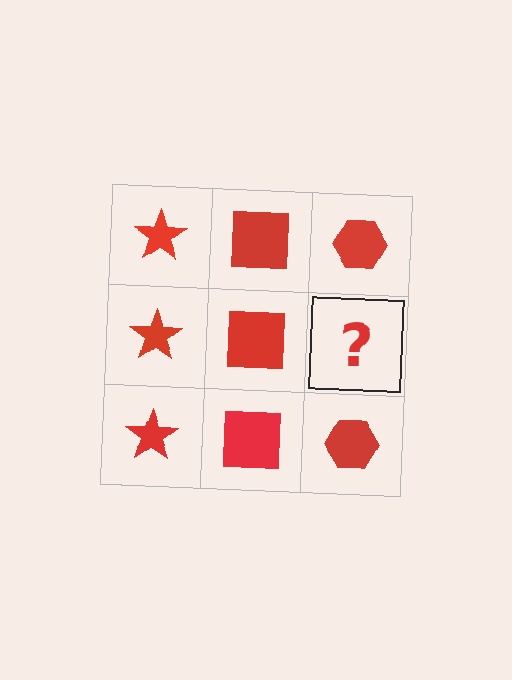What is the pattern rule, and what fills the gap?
The rule is that each column has a consistent shape. The gap should be filled with a red hexagon.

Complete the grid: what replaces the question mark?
The question mark should be replaced with a red hexagon.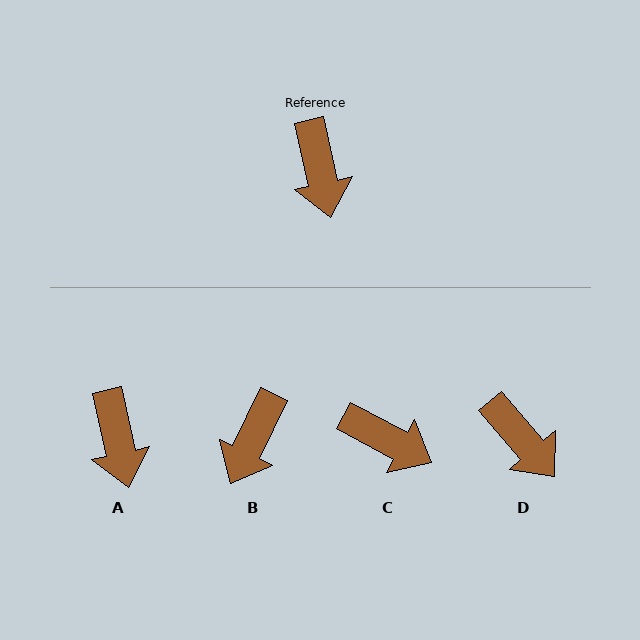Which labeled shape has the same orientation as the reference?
A.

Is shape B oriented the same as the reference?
No, it is off by about 38 degrees.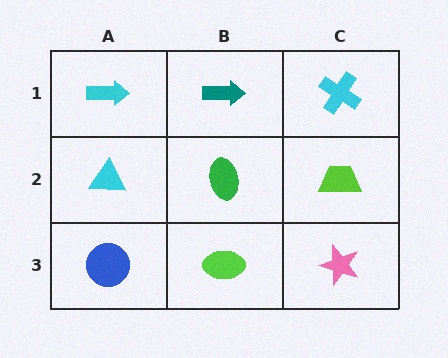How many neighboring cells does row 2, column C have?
3.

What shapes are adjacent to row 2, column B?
A teal arrow (row 1, column B), a lime ellipse (row 3, column B), a cyan triangle (row 2, column A), a lime trapezoid (row 2, column C).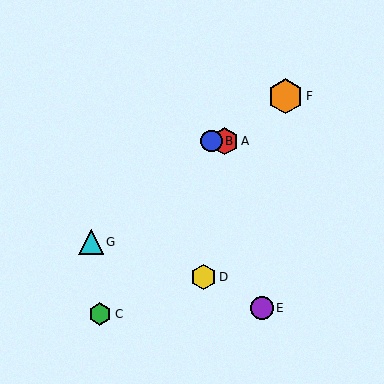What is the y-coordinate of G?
Object G is at y≈242.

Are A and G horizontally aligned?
No, A is at y≈141 and G is at y≈242.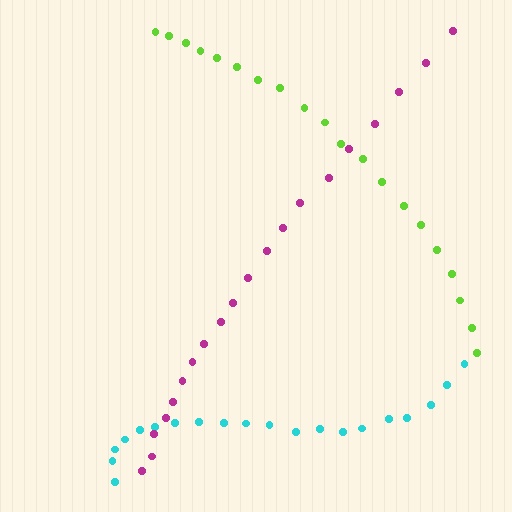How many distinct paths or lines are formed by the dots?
There are 3 distinct paths.